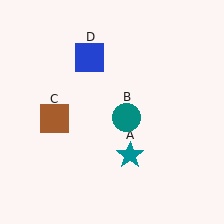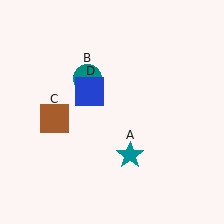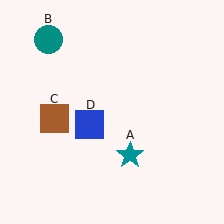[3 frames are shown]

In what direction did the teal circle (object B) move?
The teal circle (object B) moved up and to the left.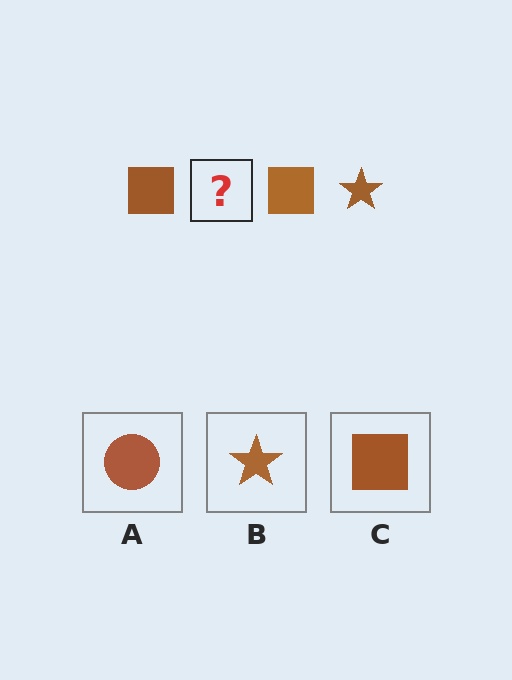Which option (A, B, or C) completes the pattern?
B.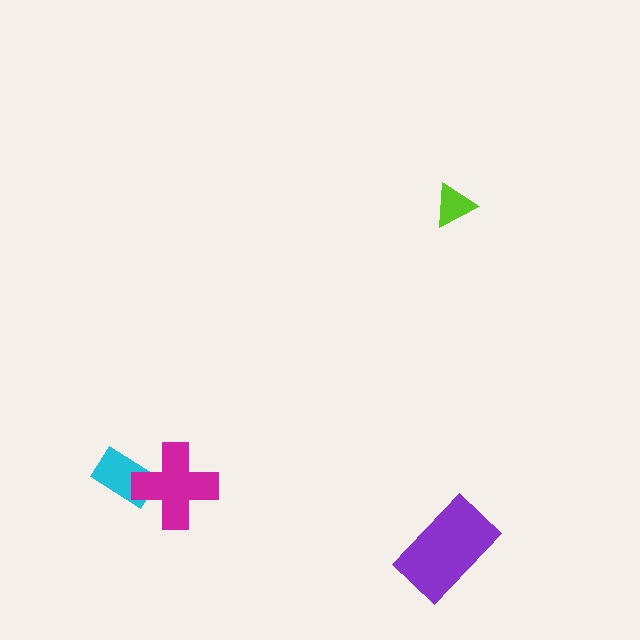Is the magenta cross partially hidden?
No, no other shape covers it.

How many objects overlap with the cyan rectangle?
1 object overlaps with the cyan rectangle.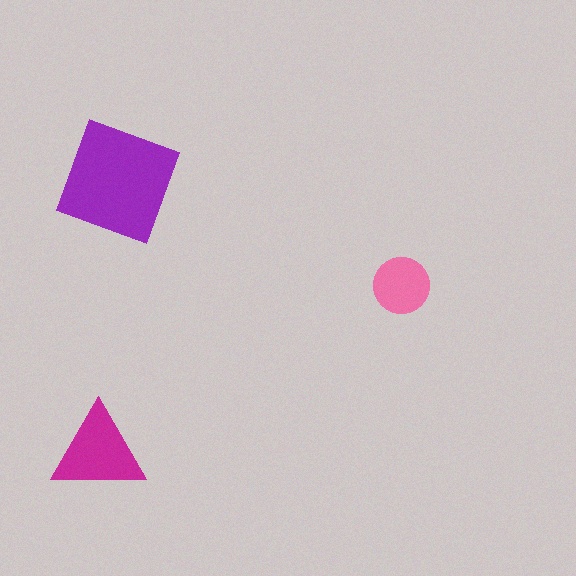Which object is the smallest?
The pink circle.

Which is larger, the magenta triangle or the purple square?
The purple square.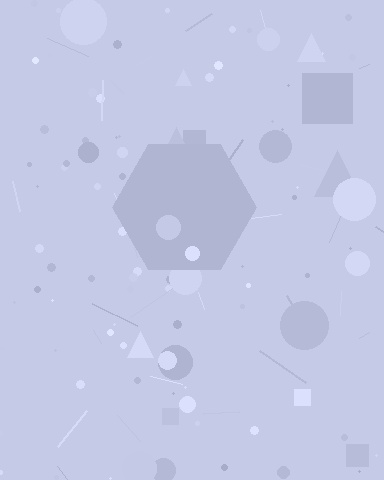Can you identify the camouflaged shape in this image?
The camouflaged shape is a hexagon.